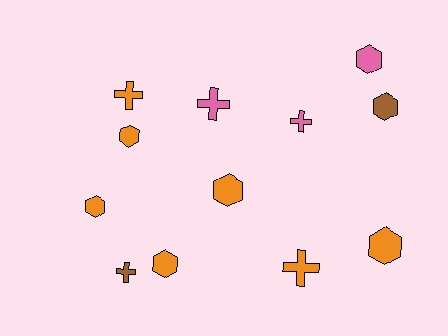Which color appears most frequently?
Orange, with 7 objects.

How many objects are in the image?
There are 12 objects.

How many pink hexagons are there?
There is 1 pink hexagon.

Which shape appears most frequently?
Hexagon, with 7 objects.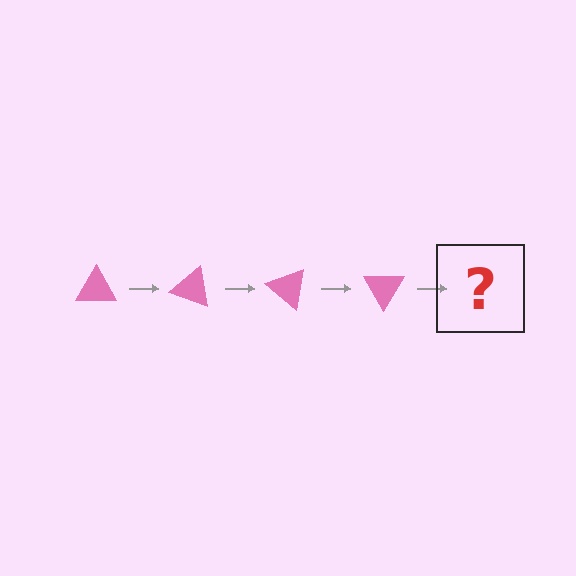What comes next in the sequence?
The next element should be a pink triangle rotated 80 degrees.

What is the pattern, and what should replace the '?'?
The pattern is that the triangle rotates 20 degrees each step. The '?' should be a pink triangle rotated 80 degrees.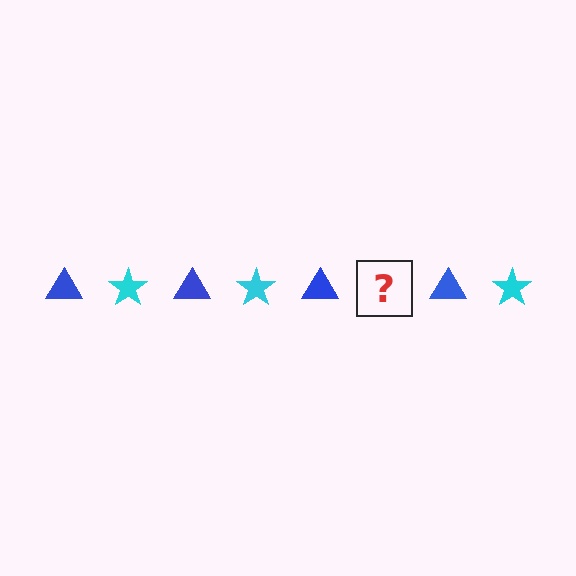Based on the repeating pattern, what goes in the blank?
The blank should be a cyan star.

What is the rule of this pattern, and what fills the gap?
The rule is that the pattern alternates between blue triangle and cyan star. The gap should be filled with a cyan star.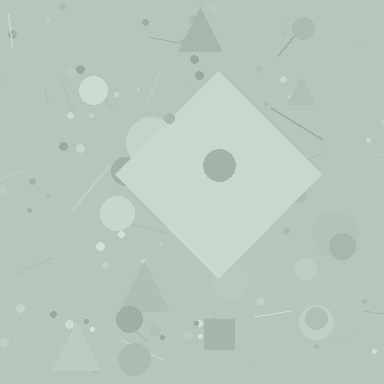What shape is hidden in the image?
A diamond is hidden in the image.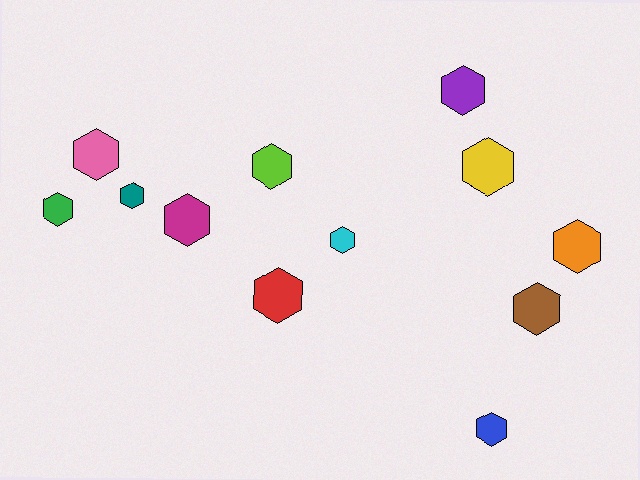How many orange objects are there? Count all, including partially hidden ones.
There is 1 orange object.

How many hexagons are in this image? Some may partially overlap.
There are 12 hexagons.